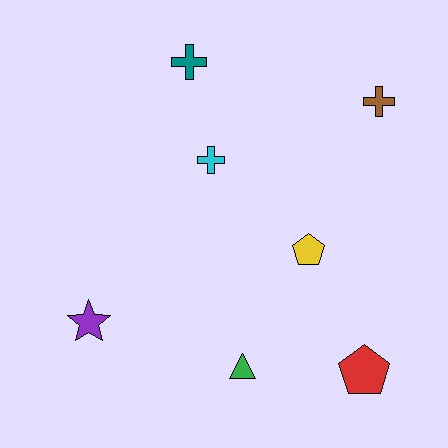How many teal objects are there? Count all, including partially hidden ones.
There is 1 teal object.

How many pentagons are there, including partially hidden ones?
There are 2 pentagons.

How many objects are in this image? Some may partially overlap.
There are 7 objects.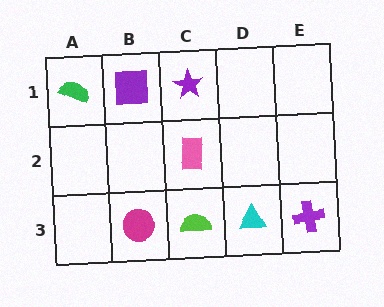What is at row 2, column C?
A pink rectangle.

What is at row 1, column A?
A green semicircle.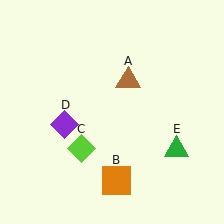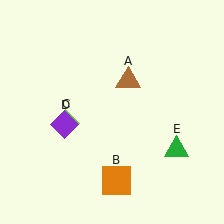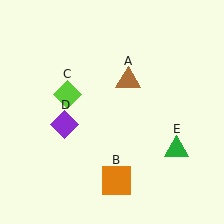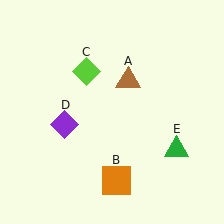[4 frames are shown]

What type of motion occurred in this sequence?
The lime diamond (object C) rotated clockwise around the center of the scene.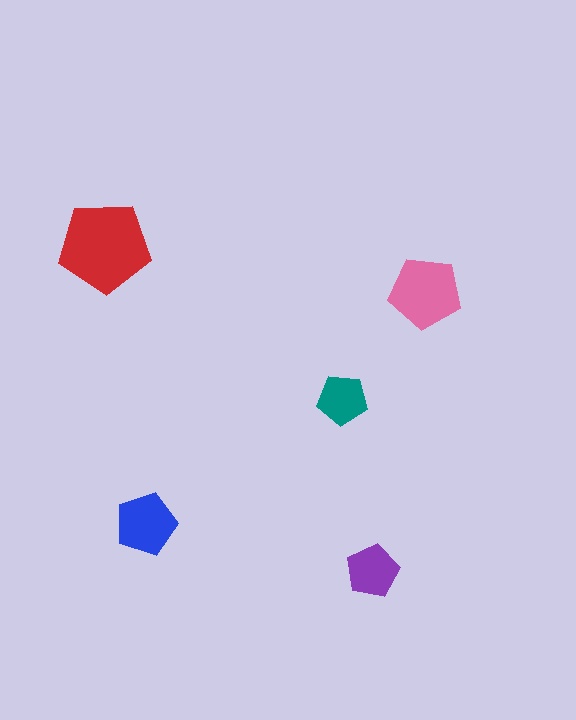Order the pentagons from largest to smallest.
the red one, the pink one, the blue one, the purple one, the teal one.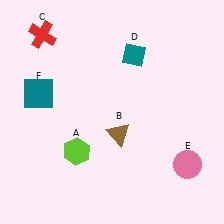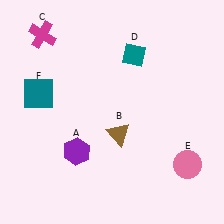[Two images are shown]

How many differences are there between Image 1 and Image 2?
There are 2 differences between the two images.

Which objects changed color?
A changed from lime to purple. C changed from red to magenta.